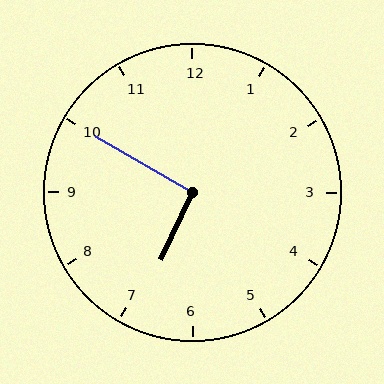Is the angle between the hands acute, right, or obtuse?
It is right.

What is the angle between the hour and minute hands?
Approximately 95 degrees.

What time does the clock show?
6:50.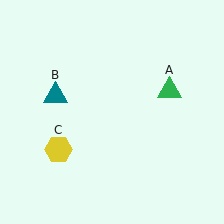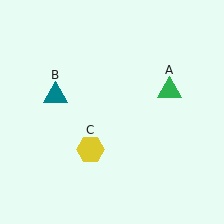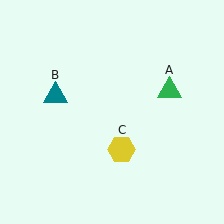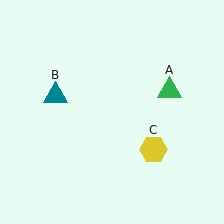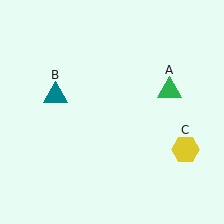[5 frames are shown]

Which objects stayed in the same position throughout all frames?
Green triangle (object A) and teal triangle (object B) remained stationary.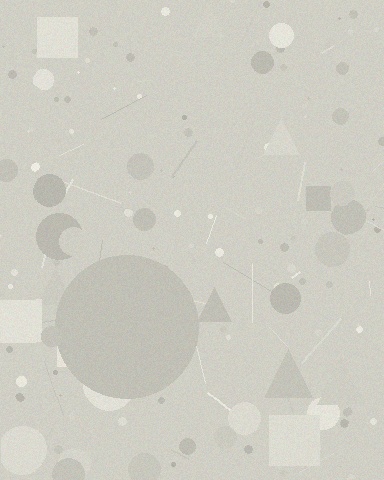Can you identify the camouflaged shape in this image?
The camouflaged shape is a circle.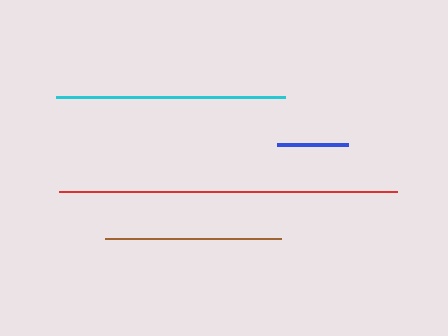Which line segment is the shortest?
The blue line is the shortest at approximately 71 pixels.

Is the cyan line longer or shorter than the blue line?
The cyan line is longer than the blue line.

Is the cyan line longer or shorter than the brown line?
The cyan line is longer than the brown line.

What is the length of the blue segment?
The blue segment is approximately 71 pixels long.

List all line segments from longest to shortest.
From longest to shortest: red, cyan, brown, blue.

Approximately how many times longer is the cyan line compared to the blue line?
The cyan line is approximately 3.2 times the length of the blue line.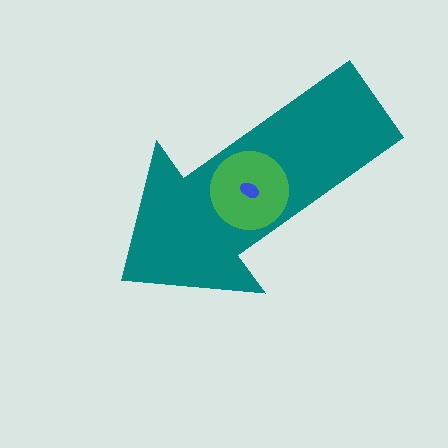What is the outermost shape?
The teal arrow.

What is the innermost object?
The blue ellipse.